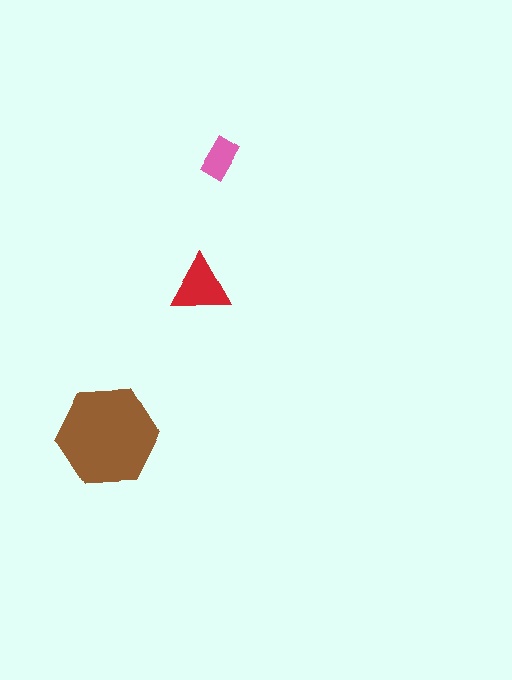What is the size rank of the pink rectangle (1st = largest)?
3rd.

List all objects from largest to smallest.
The brown hexagon, the red triangle, the pink rectangle.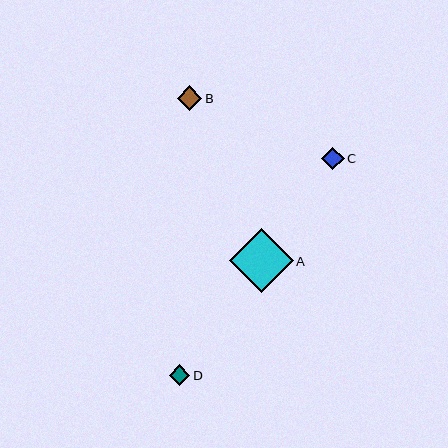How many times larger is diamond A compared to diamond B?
Diamond A is approximately 2.6 times the size of diamond B.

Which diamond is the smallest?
Diamond D is the smallest with a size of approximately 21 pixels.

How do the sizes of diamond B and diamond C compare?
Diamond B and diamond C are approximately the same size.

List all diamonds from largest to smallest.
From largest to smallest: A, B, C, D.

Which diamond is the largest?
Diamond A is the largest with a size of approximately 64 pixels.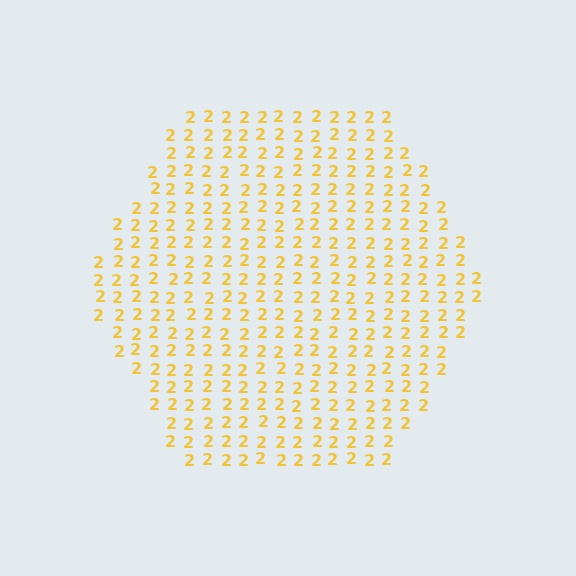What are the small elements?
The small elements are digit 2's.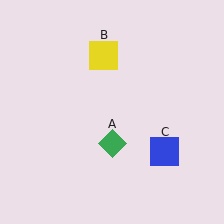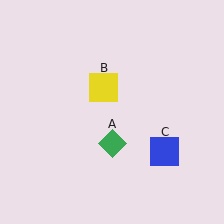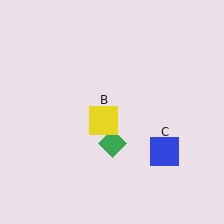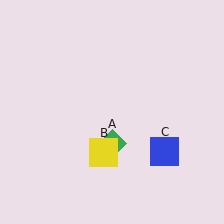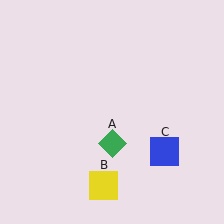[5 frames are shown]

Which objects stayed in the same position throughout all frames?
Green diamond (object A) and blue square (object C) remained stationary.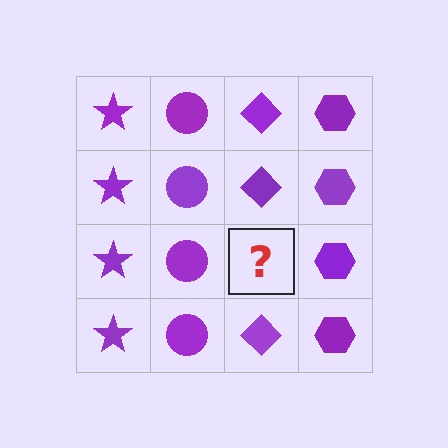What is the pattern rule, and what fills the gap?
The rule is that each column has a consistent shape. The gap should be filled with a purple diamond.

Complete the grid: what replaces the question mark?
The question mark should be replaced with a purple diamond.